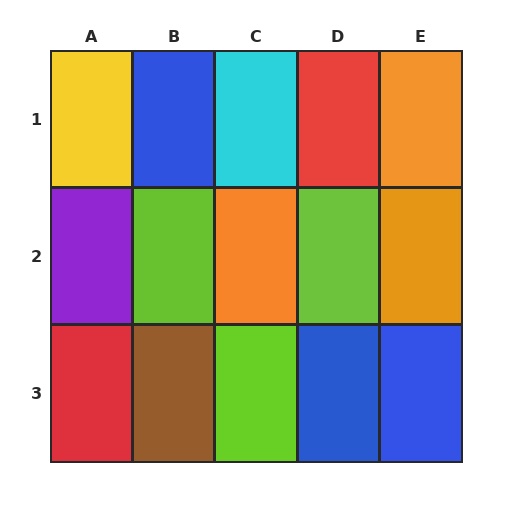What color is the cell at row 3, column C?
Lime.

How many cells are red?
2 cells are red.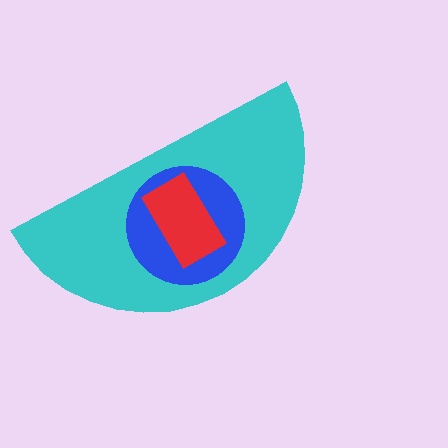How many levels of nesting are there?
3.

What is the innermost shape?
The red rectangle.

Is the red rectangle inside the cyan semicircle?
Yes.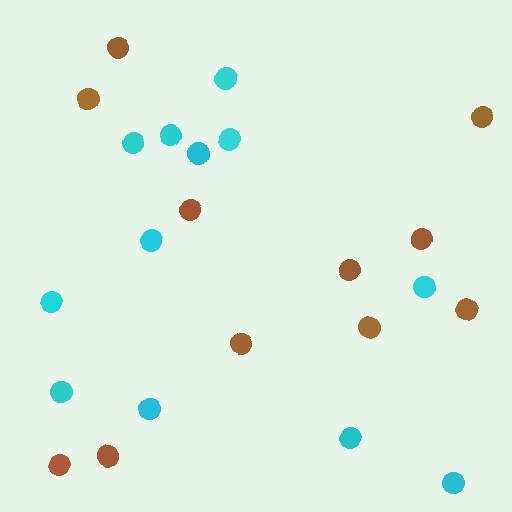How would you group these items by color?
There are 2 groups: one group of brown circles (11) and one group of cyan circles (12).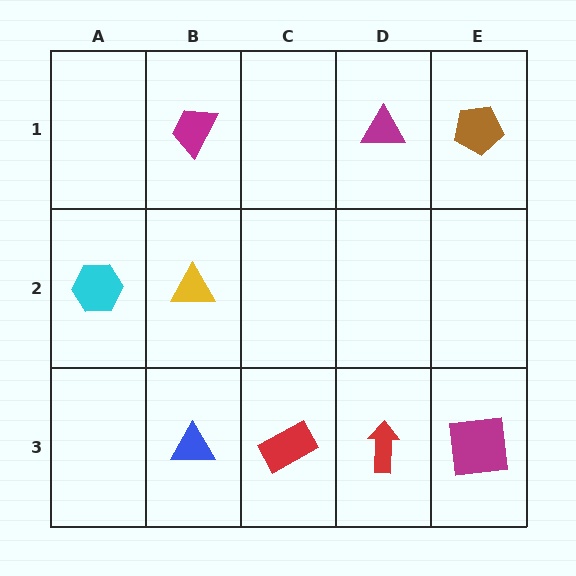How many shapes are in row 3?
4 shapes.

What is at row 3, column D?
A red arrow.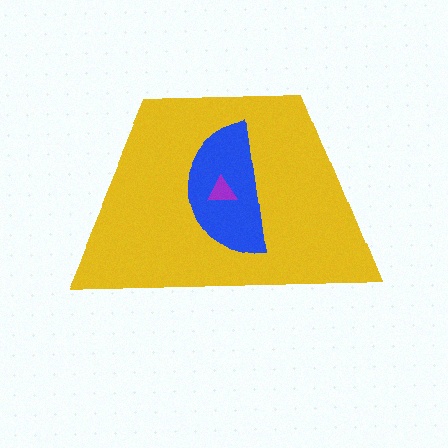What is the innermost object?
The purple triangle.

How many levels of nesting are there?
3.